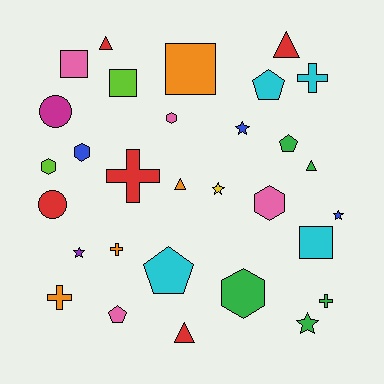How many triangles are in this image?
There are 5 triangles.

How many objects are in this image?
There are 30 objects.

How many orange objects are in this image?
There are 4 orange objects.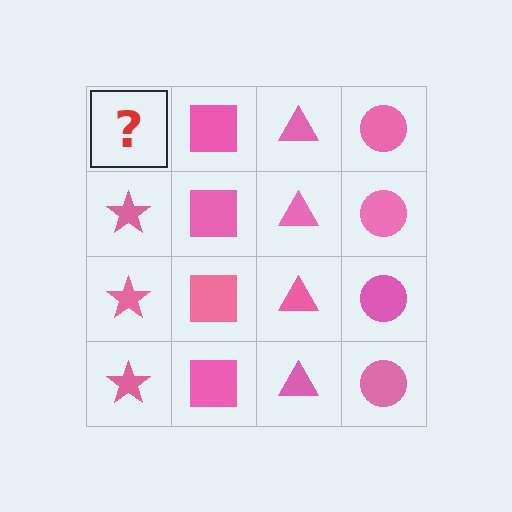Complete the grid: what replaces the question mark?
The question mark should be replaced with a pink star.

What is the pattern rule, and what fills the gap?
The rule is that each column has a consistent shape. The gap should be filled with a pink star.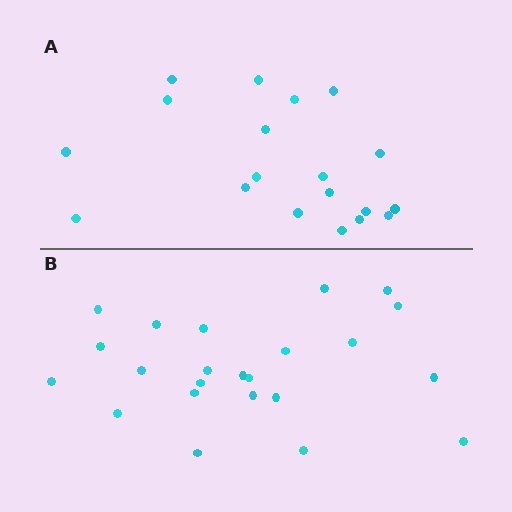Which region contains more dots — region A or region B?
Region B (the bottom region) has more dots.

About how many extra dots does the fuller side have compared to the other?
Region B has about 4 more dots than region A.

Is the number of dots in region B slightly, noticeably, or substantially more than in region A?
Region B has only slightly more — the two regions are fairly close. The ratio is roughly 1.2 to 1.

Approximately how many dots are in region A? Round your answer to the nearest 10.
About 20 dots. (The exact count is 19, which rounds to 20.)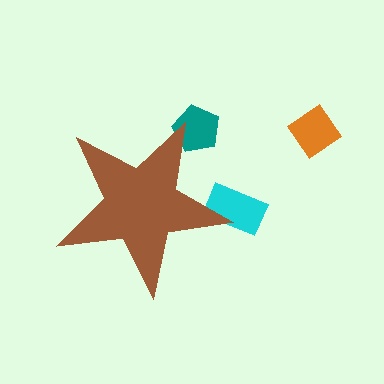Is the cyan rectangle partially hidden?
Yes, the cyan rectangle is partially hidden behind the brown star.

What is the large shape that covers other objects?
A brown star.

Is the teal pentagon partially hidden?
Yes, the teal pentagon is partially hidden behind the brown star.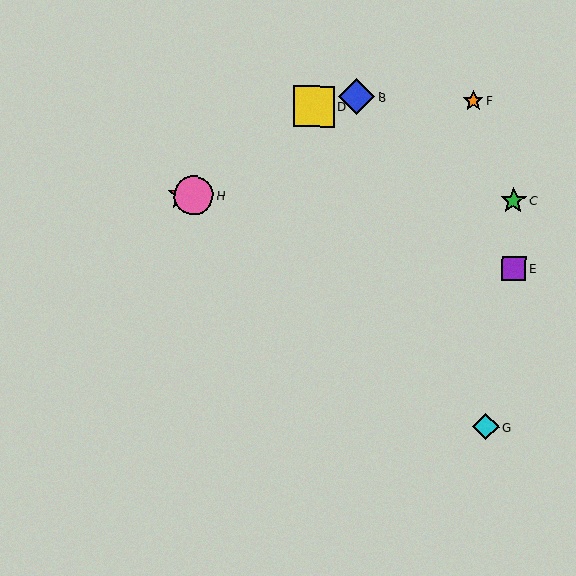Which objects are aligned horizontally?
Objects A, C, H are aligned horizontally.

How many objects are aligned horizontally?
3 objects (A, C, H) are aligned horizontally.